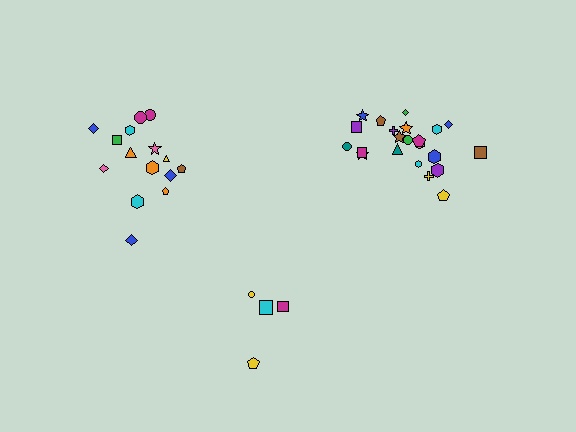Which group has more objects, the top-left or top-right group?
The top-right group.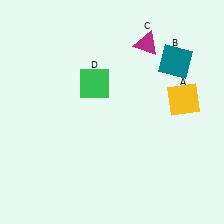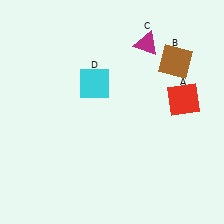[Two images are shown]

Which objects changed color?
A changed from yellow to red. B changed from teal to brown. D changed from green to cyan.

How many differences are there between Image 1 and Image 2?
There are 3 differences between the two images.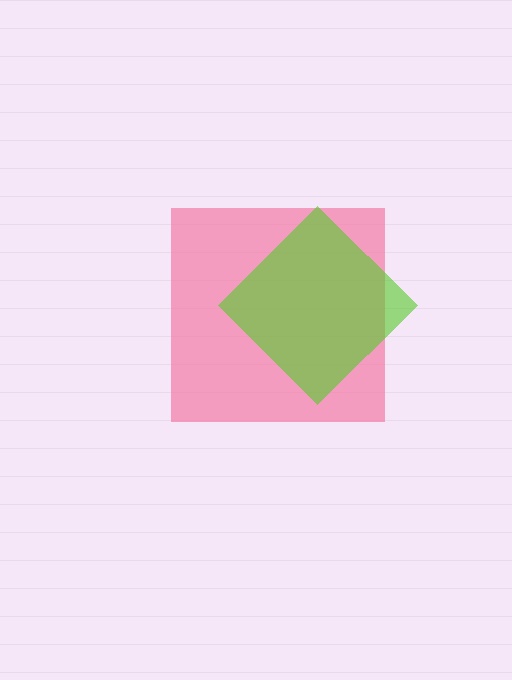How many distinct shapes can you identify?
There are 2 distinct shapes: a pink square, a lime diamond.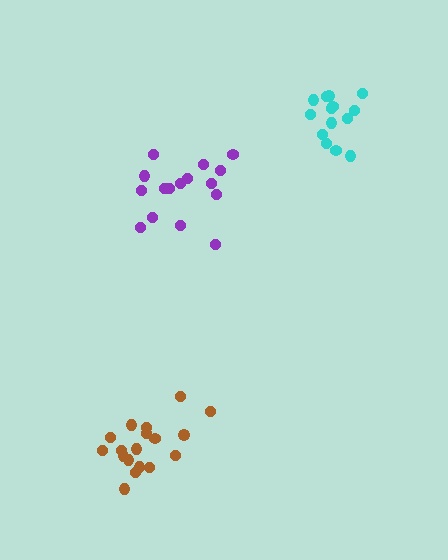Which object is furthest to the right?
The cyan cluster is rightmost.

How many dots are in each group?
Group 1: 16 dots, Group 2: 14 dots, Group 3: 18 dots (48 total).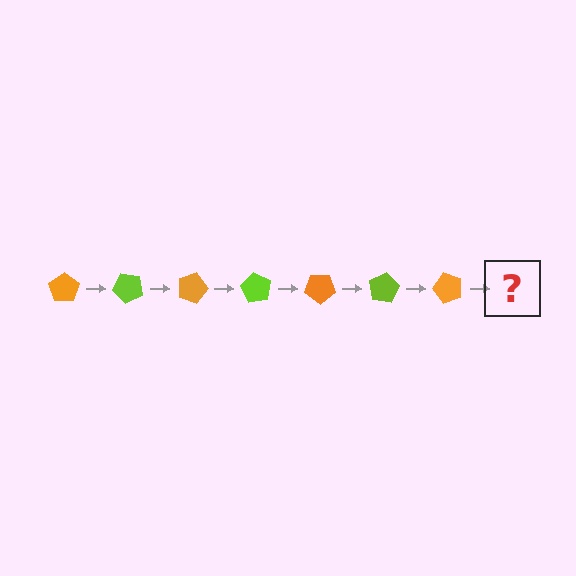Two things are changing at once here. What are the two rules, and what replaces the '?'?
The two rules are that it rotates 45 degrees each step and the color cycles through orange and lime. The '?' should be a lime pentagon, rotated 315 degrees from the start.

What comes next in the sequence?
The next element should be a lime pentagon, rotated 315 degrees from the start.